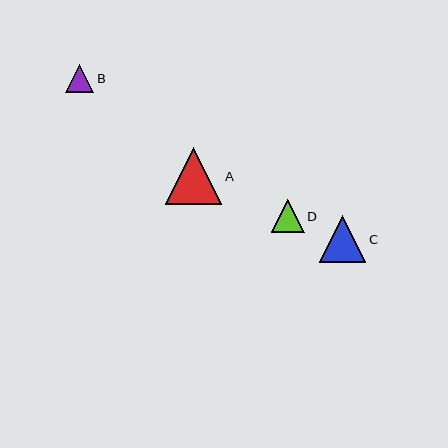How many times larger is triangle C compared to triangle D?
Triangle C is approximately 1.4 times the size of triangle D.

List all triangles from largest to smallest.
From largest to smallest: A, C, D, B.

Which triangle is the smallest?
Triangle B is the smallest with a size of approximately 28 pixels.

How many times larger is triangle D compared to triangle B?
Triangle D is approximately 1.2 times the size of triangle B.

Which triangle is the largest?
Triangle A is the largest with a size of approximately 57 pixels.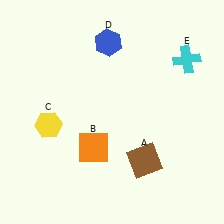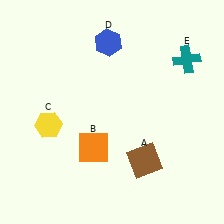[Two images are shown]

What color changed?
The cross (E) changed from cyan in Image 1 to teal in Image 2.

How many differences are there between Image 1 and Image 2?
There is 1 difference between the two images.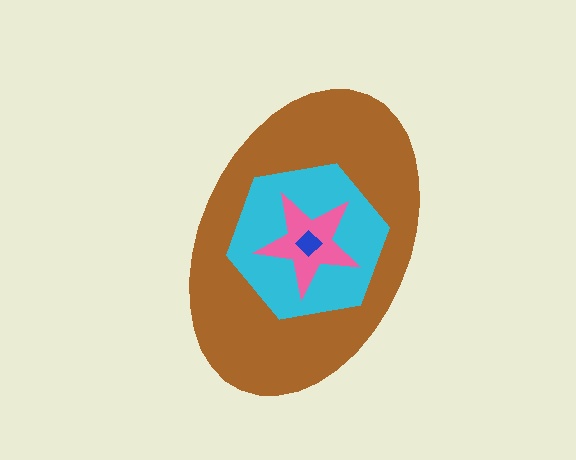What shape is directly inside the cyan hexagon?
The pink star.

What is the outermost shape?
The brown ellipse.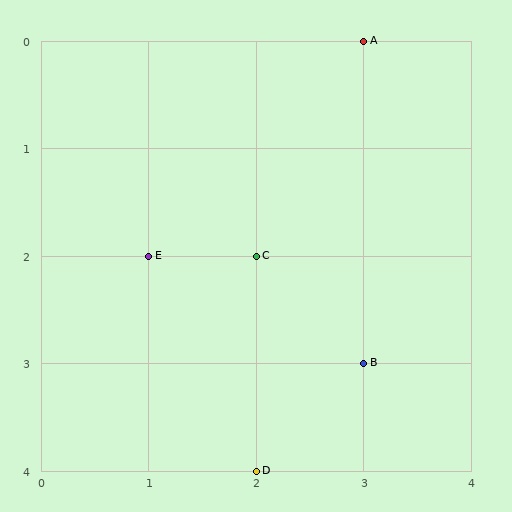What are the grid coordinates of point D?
Point D is at grid coordinates (2, 4).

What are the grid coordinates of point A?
Point A is at grid coordinates (3, 0).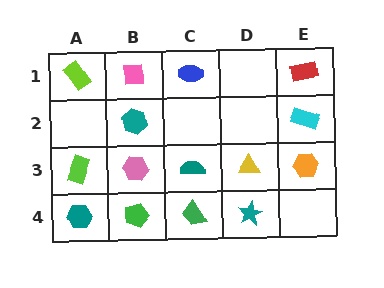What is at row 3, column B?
A pink hexagon.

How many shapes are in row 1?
4 shapes.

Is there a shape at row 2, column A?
No, that cell is empty.